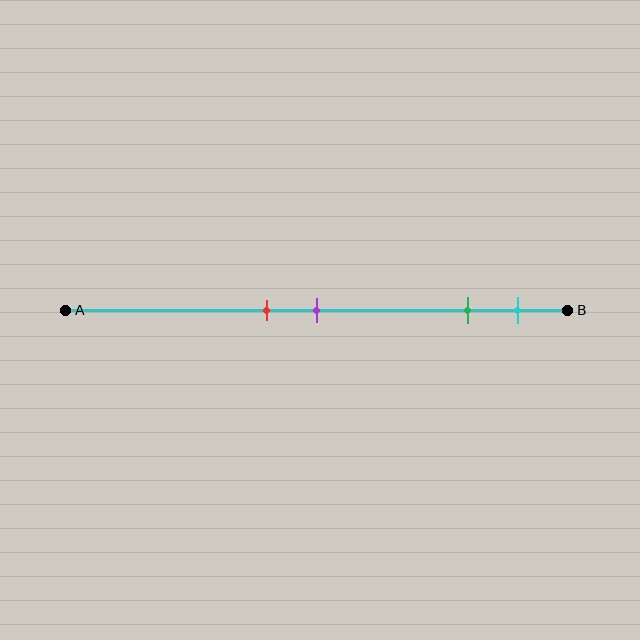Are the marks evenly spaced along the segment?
No, the marks are not evenly spaced.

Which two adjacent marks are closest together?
The red and purple marks are the closest adjacent pair.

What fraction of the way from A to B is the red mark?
The red mark is approximately 40% (0.4) of the way from A to B.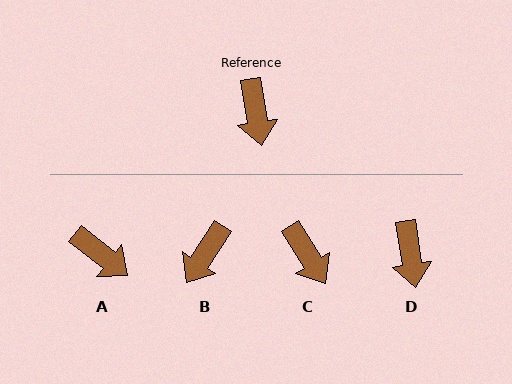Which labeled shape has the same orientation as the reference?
D.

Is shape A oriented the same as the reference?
No, it is off by about 43 degrees.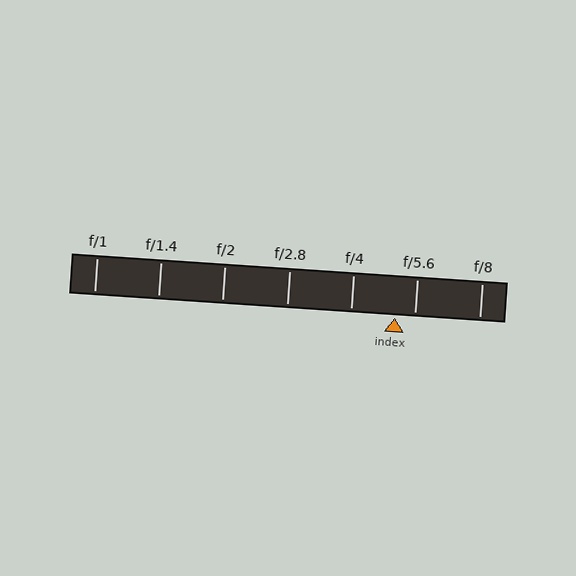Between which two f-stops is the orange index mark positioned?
The index mark is between f/4 and f/5.6.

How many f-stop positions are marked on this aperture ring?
There are 7 f-stop positions marked.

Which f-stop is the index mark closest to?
The index mark is closest to f/5.6.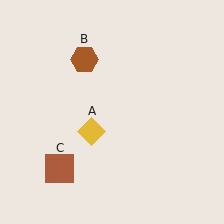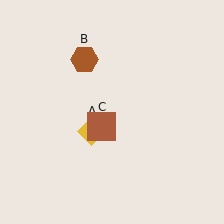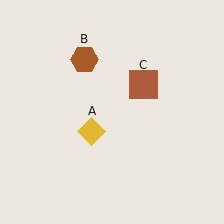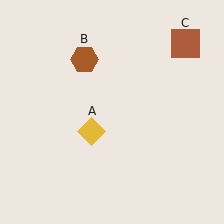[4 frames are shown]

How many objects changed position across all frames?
1 object changed position: brown square (object C).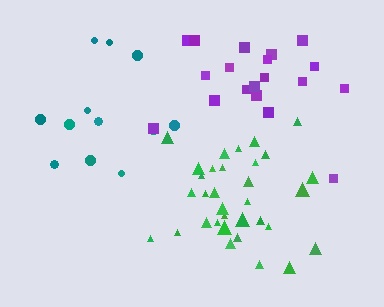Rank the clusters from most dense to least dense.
green, purple, teal.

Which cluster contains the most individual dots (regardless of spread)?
Green (33).